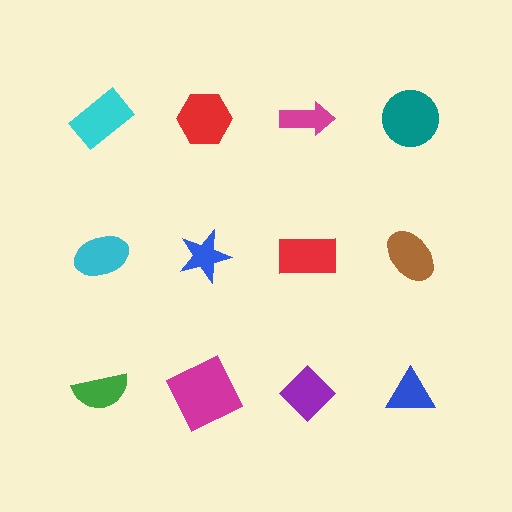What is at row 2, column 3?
A red rectangle.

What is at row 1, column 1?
A cyan rectangle.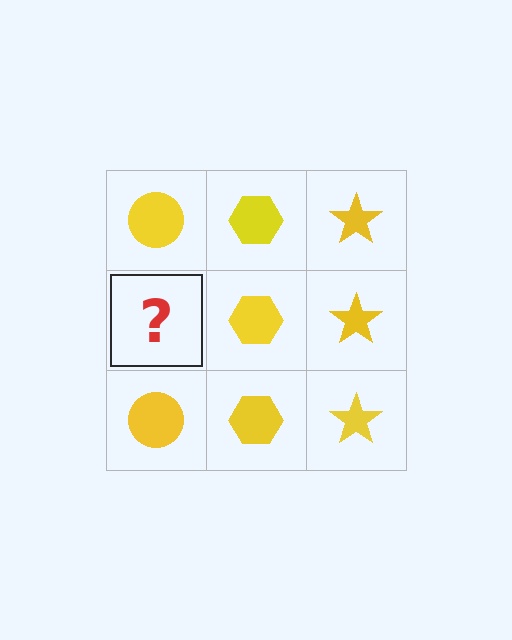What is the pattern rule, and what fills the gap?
The rule is that each column has a consistent shape. The gap should be filled with a yellow circle.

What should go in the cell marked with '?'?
The missing cell should contain a yellow circle.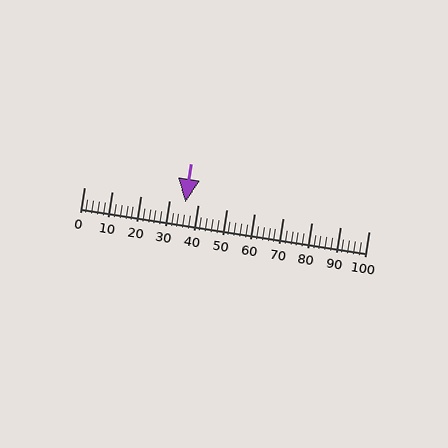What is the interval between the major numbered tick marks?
The major tick marks are spaced 10 units apart.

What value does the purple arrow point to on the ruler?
The purple arrow points to approximately 36.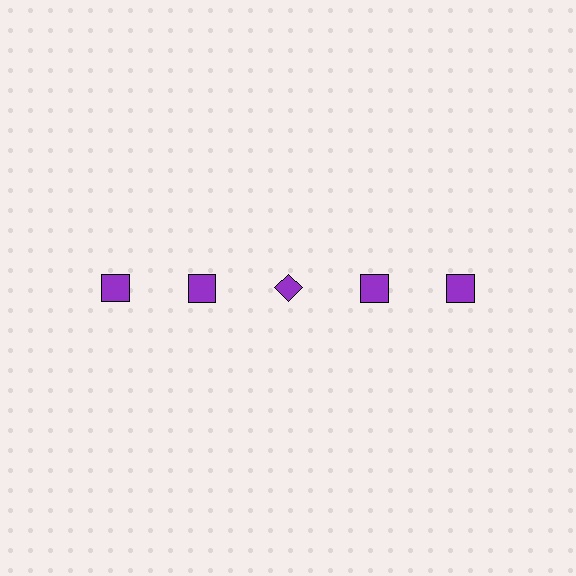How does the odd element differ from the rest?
It has a different shape: diamond instead of square.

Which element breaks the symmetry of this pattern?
The purple diamond in the top row, center column breaks the symmetry. All other shapes are purple squares.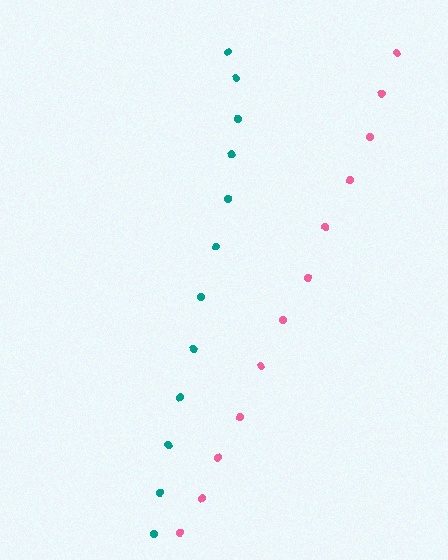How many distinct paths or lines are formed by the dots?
There are 2 distinct paths.